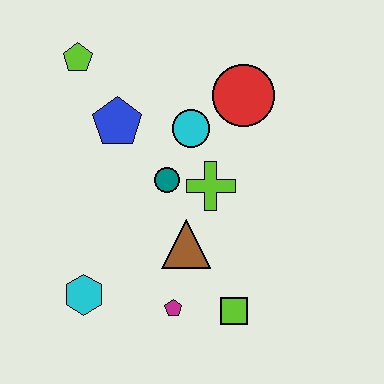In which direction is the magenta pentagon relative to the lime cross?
The magenta pentagon is below the lime cross.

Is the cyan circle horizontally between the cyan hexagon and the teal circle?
No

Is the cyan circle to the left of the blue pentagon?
No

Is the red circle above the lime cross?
Yes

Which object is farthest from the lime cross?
The lime pentagon is farthest from the lime cross.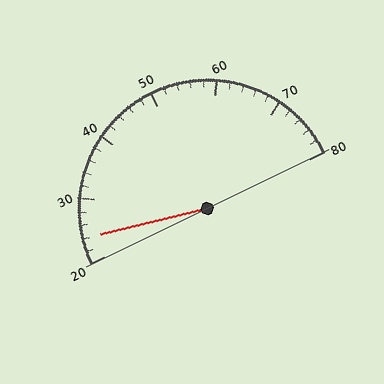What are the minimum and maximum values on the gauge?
The gauge ranges from 20 to 80.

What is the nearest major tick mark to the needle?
The nearest major tick mark is 20.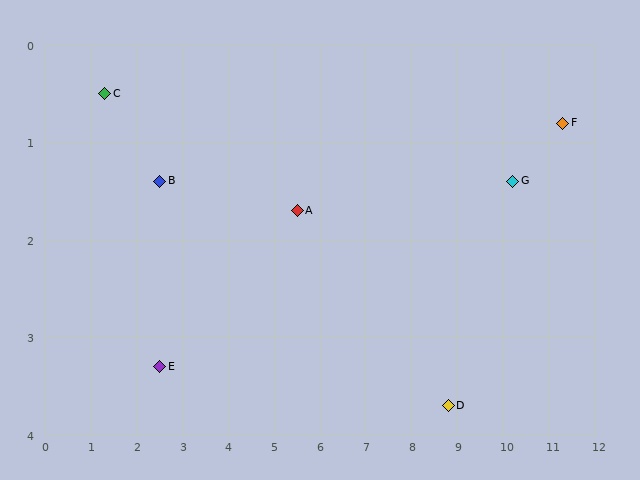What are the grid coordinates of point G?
Point G is at approximately (10.2, 1.4).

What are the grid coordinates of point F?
Point F is at approximately (11.3, 0.8).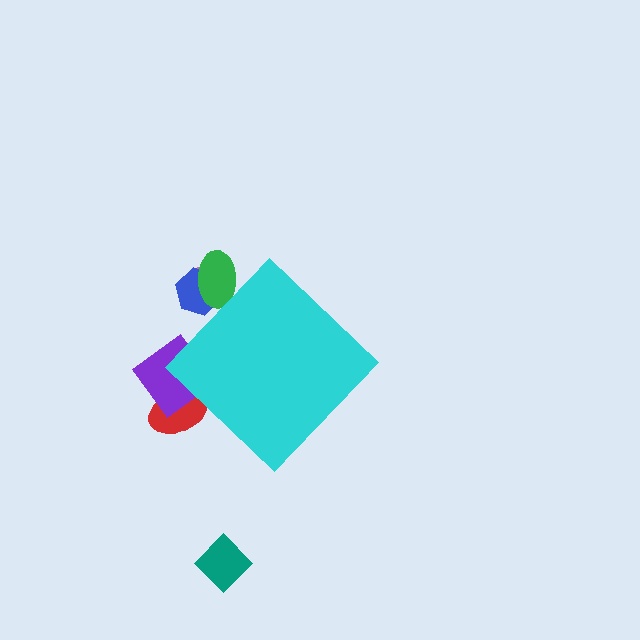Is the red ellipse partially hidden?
Yes, the red ellipse is partially hidden behind the cyan diamond.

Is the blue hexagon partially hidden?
Yes, the blue hexagon is partially hidden behind the cyan diamond.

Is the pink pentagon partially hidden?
Yes, the pink pentagon is partially hidden behind the cyan diamond.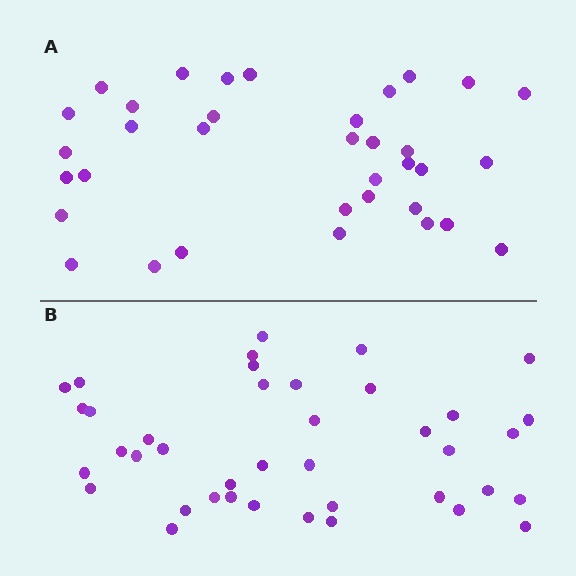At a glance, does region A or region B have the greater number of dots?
Region B (the bottom region) has more dots.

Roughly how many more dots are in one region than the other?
Region B has about 5 more dots than region A.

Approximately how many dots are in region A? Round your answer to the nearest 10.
About 40 dots. (The exact count is 35, which rounds to 40.)